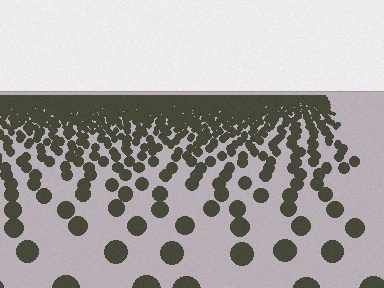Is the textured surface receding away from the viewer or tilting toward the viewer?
The surface is receding away from the viewer. Texture elements get smaller and denser toward the top.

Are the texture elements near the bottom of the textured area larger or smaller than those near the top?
Larger. Near the bottom, elements are closer to the viewer and appear at a bigger on-screen size.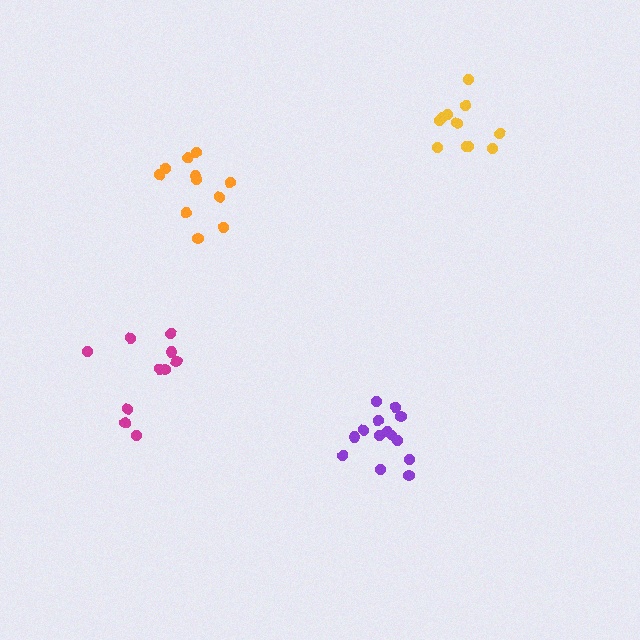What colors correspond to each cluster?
The clusters are colored: magenta, yellow, purple, orange.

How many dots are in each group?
Group 1: 10 dots, Group 2: 11 dots, Group 3: 14 dots, Group 4: 11 dots (46 total).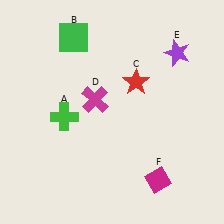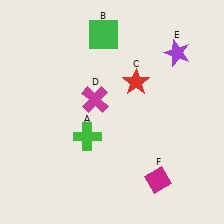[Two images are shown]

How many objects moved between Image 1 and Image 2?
2 objects moved between the two images.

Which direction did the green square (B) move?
The green square (B) moved right.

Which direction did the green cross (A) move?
The green cross (A) moved right.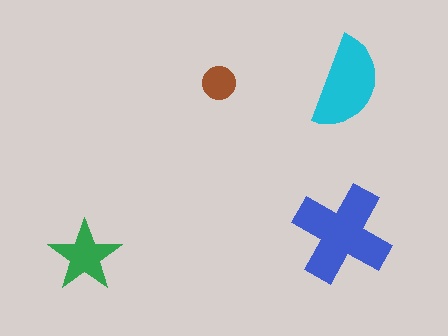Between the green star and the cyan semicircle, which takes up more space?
The cyan semicircle.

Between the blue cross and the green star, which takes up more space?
The blue cross.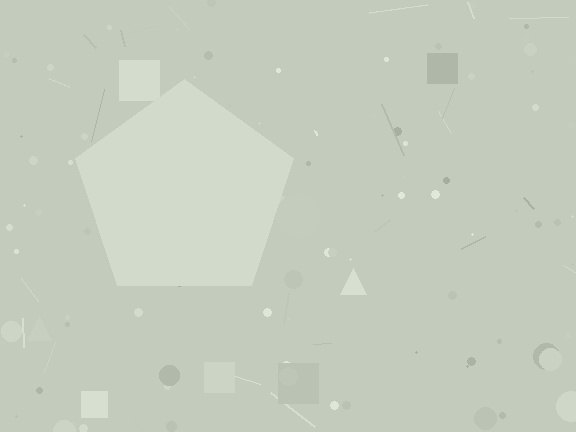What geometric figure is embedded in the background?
A pentagon is embedded in the background.